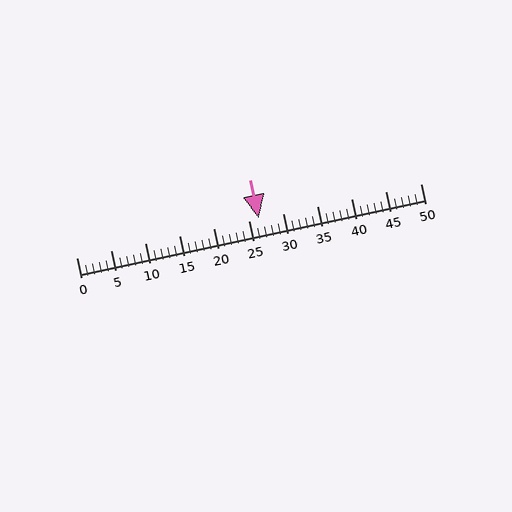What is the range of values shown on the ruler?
The ruler shows values from 0 to 50.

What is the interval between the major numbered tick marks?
The major tick marks are spaced 5 units apart.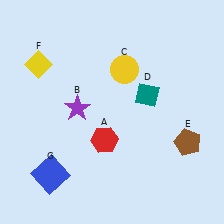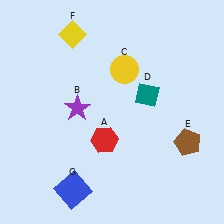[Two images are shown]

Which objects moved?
The objects that moved are: the yellow diamond (F), the blue square (G).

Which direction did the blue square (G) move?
The blue square (G) moved right.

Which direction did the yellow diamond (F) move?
The yellow diamond (F) moved right.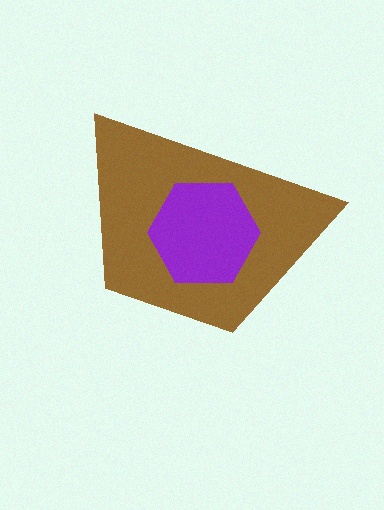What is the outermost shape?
The brown trapezoid.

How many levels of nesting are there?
2.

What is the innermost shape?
The purple hexagon.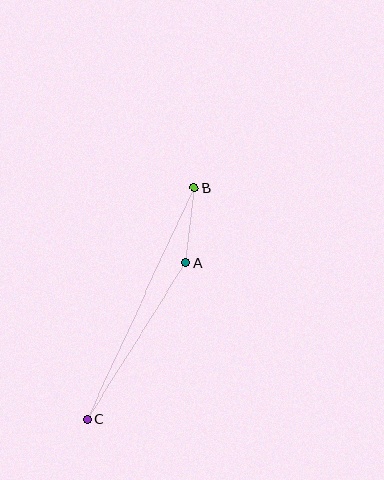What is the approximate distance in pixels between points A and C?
The distance between A and C is approximately 185 pixels.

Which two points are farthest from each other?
Points B and C are farthest from each other.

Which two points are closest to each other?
Points A and B are closest to each other.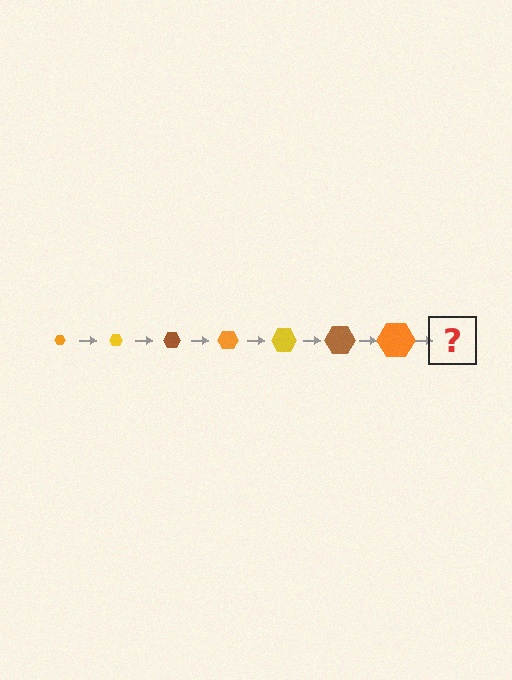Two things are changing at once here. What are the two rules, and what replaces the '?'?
The two rules are that the hexagon grows larger each step and the color cycles through orange, yellow, and brown. The '?' should be a yellow hexagon, larger than the previous one.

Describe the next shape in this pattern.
It should be a yellow hexagon, larger than the previous one.